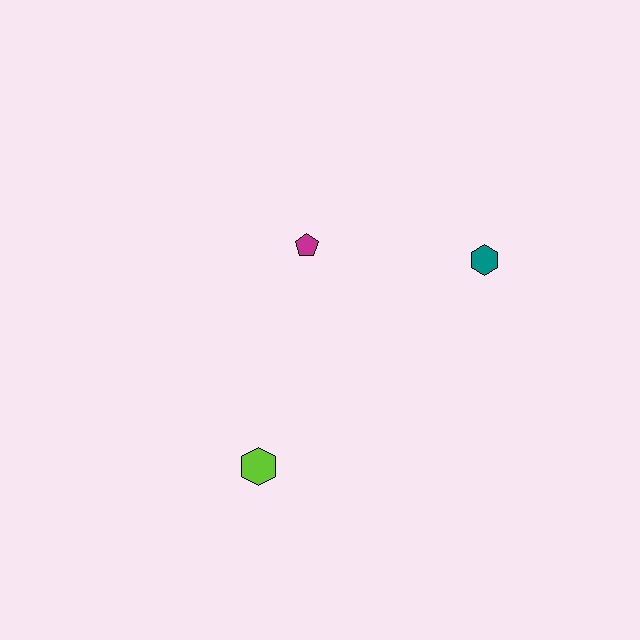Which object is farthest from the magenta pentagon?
The lime hexagon is farthest from the magenta pentagon.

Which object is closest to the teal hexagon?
The magenta pentagon is closest to the teal hexagon.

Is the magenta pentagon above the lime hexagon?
Yes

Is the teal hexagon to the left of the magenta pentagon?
No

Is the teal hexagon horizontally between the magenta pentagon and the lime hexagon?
No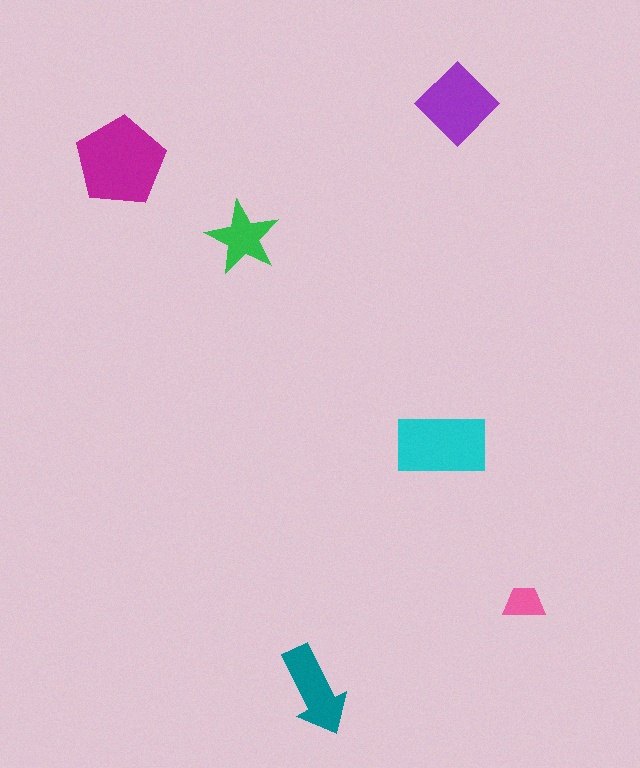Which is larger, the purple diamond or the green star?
The purple diamond.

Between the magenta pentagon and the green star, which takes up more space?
The magenta pentagon.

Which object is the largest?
The magenta pentagon.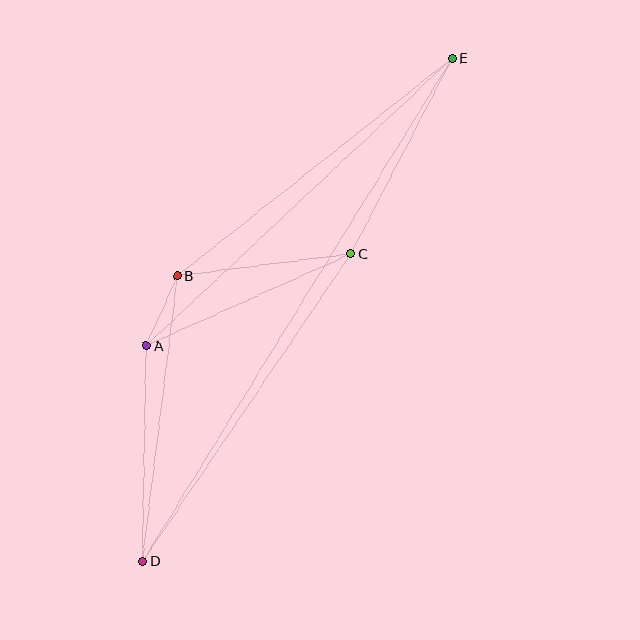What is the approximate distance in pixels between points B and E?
The distance between B and E is approximately 350 pixels.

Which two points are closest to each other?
Points A and B are closest to each other.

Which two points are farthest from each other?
Points D and E are farthest from each other.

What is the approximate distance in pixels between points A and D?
The distance between A and D is approximately 216 pixels.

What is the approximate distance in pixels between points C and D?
The distance between C and D is approximately 371 pixels.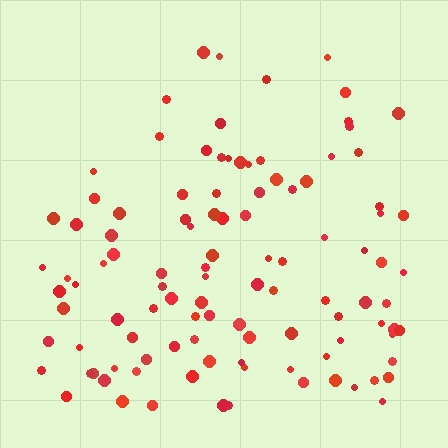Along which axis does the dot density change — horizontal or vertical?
Vertical.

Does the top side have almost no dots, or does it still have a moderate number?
Still a moderate number, just noticeably fewer than the bottom.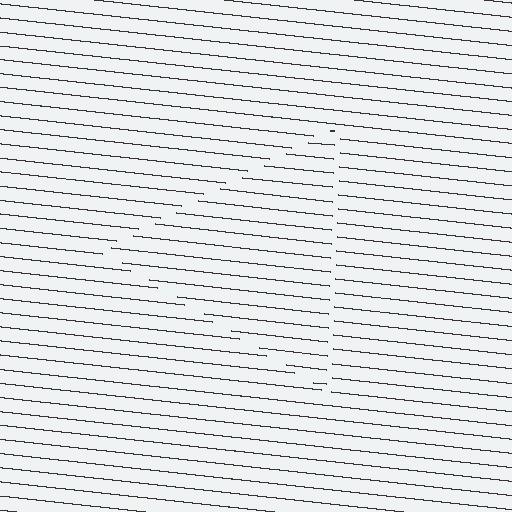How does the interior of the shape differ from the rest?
The interior of the shape contains the same grating, shifted by half a period — the contour is defined by the phase discontinuity where line-ends from the inner and outer gratings abut.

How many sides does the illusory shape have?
3 sides — the line-ends trace a triangle.